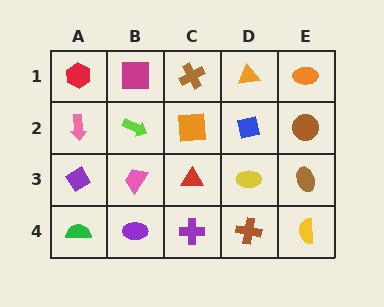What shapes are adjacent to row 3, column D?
A blue square (row 2, column D), a brown cross (row 4, column D), a red triangle (row 3, column C), a brown ellipse (row 3, column E).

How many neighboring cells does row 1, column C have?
3.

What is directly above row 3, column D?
A blue square.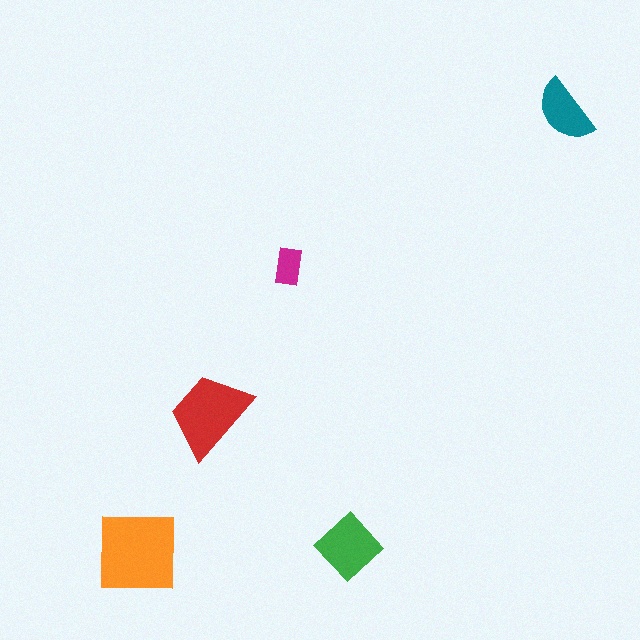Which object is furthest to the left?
The orange square is leftmost.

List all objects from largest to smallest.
The orange square, the red trapezoid, the green diamond, the teal semicircle, the magenta rectangle.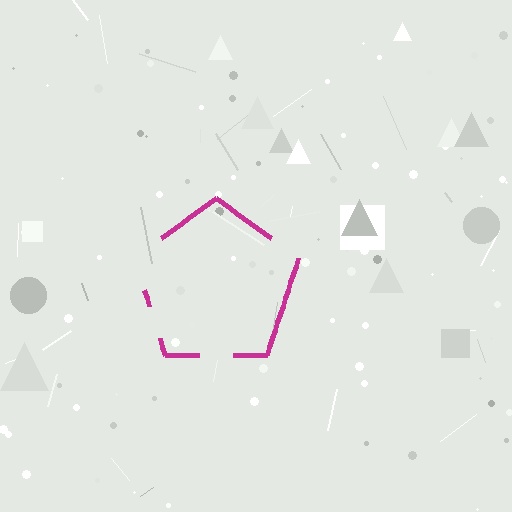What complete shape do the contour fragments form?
The contour fragments form a pentagon.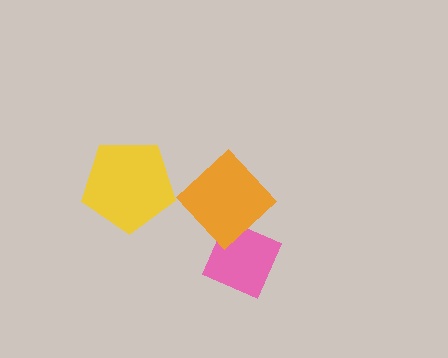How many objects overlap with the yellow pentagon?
0 objects overlap with the yellow pentagon.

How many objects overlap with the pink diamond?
1 object overlaps with the pink diamond.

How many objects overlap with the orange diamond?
1 object overlaps with the orange diamond.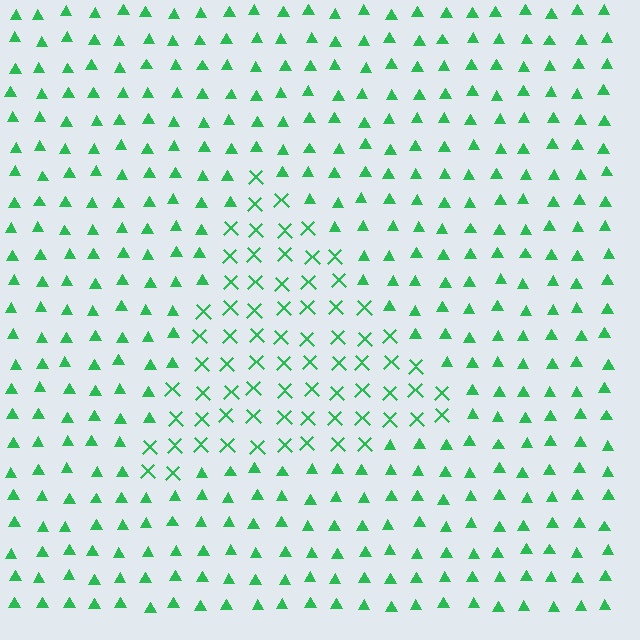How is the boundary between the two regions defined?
The boundary is defined by a change in element shape: X marks inside vs. triangles outside. All elements share the same color and spacing.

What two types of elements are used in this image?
The image uses X marks inside the triangle region and triangles outside it.